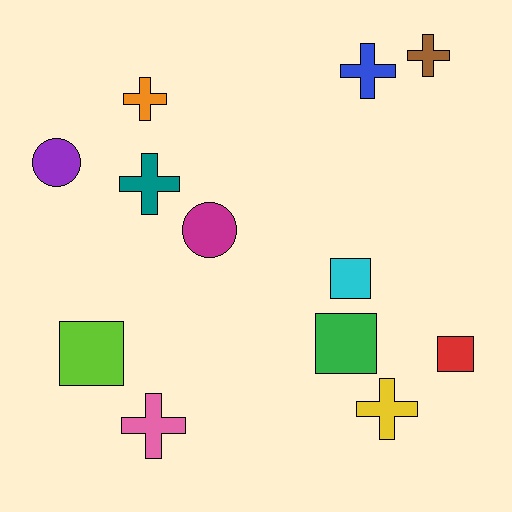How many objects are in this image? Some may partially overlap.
There are 12 objects.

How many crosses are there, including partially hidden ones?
There are 6 crosses.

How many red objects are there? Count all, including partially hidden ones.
There is 1 red object.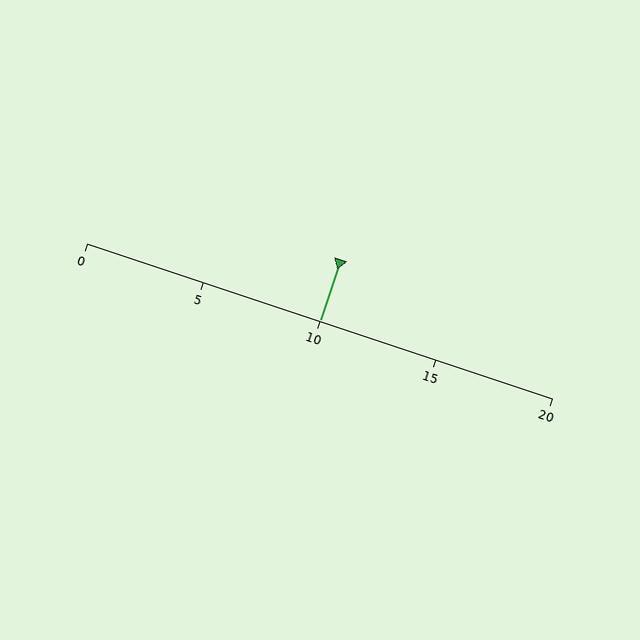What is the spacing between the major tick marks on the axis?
The major ticks are spaced 5 apart.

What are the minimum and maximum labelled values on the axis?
The axis runs from 0 to 20.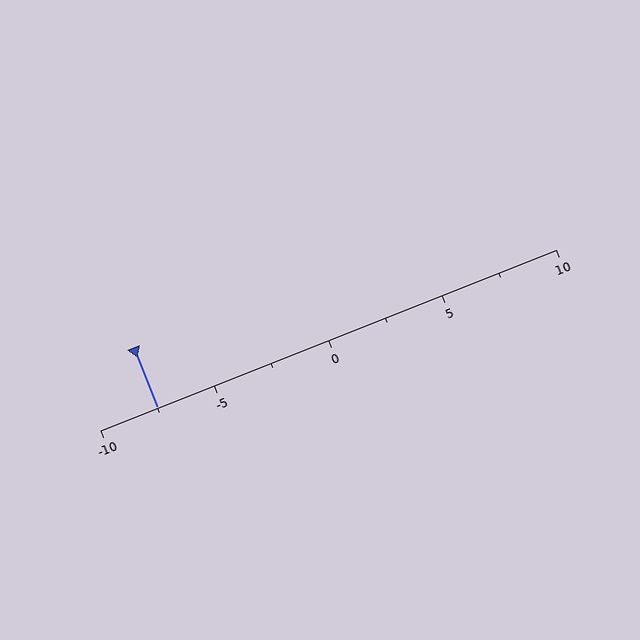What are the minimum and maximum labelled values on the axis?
The axis runs from -10 to 10.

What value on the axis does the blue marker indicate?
The marker indicates approximately -7.5.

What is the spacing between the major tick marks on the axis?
The major ticks are spaced 5 apart.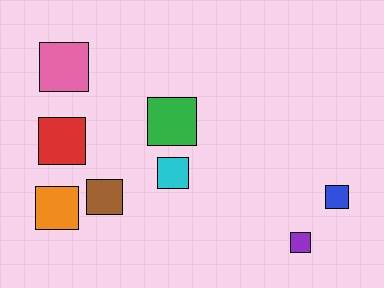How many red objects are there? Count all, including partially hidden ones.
There is 1 red object.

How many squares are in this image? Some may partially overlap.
There are 8 squares.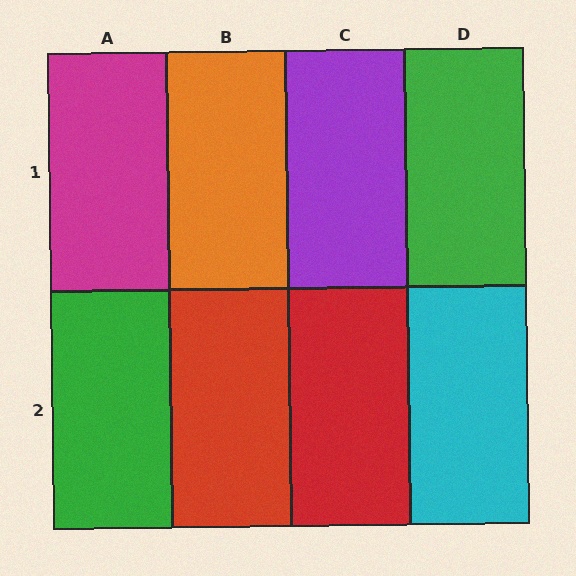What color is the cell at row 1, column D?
Green.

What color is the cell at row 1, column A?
Magenta.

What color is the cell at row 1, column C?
Purple.